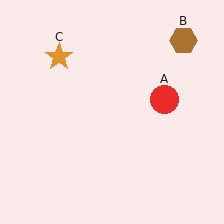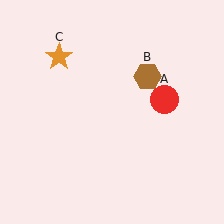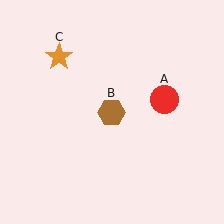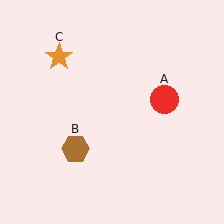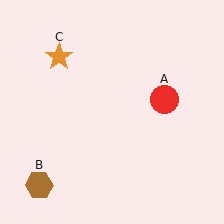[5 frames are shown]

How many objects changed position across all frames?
1 object changed position: brown hexagon (object B).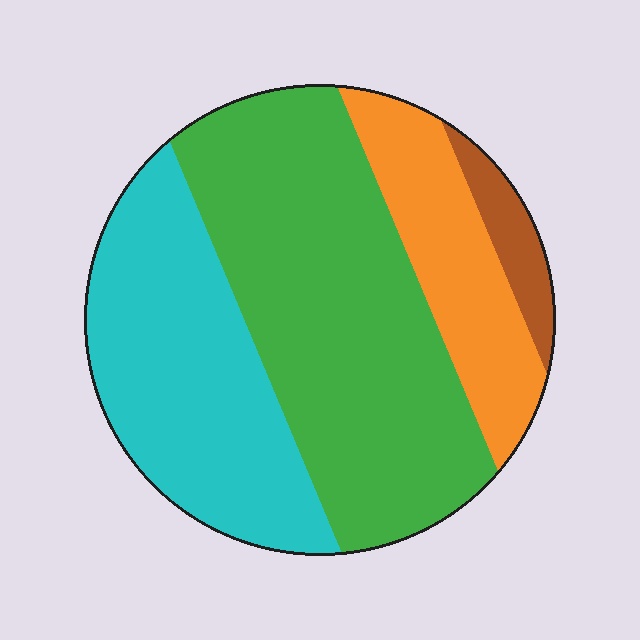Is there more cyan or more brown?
Cyan.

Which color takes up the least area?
Brown, at roughly 5%.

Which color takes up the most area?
Green, at roughly 45%.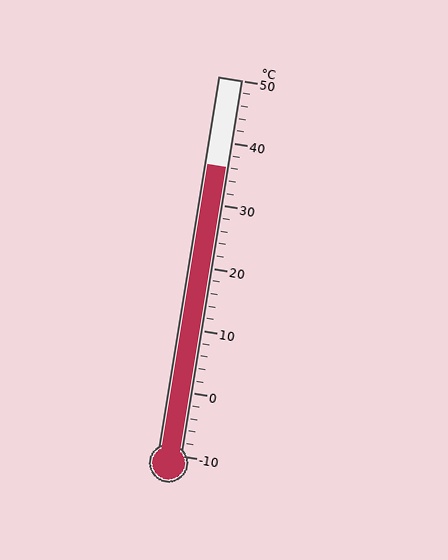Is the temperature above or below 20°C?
The temperature is above 20°C.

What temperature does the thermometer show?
The thermometer shows approximately 36°C.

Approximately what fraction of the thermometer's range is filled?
The thermometer is filled to approximately 75% of its range.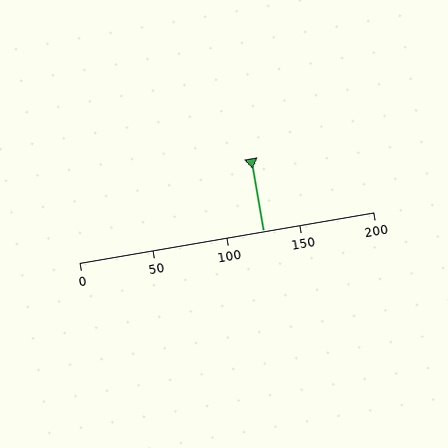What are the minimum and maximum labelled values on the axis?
The axis runs from 0 to 200.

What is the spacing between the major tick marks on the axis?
The major ticks are spaced 50 apart.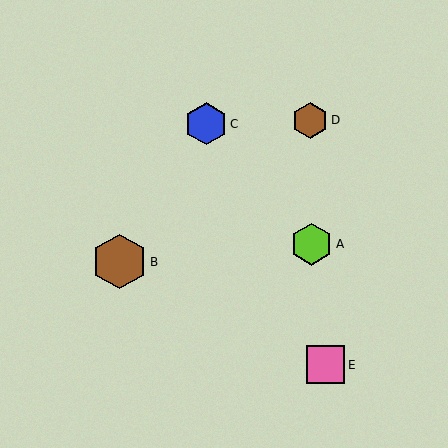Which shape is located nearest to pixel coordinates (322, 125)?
The brown hexagon (labeled D) at (310, 120) is nearest to that location.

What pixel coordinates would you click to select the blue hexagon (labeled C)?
Click at (206, 124) to select the blue hexagon C.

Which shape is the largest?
The brown hexagon (labeled B) is the largest.